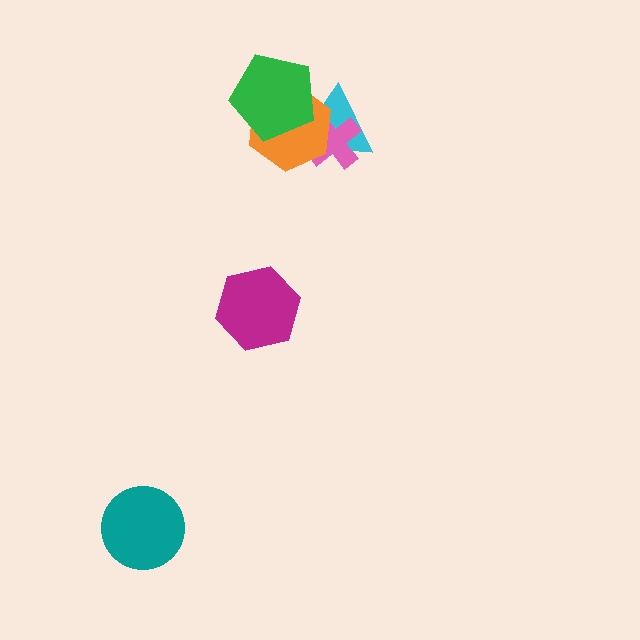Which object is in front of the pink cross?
The orange hexagon is in front of the pink cross.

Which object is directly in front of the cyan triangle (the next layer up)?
The pink cross is directly in front of the cyan triangle.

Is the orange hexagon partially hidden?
Yes, it is partially covered by another shape.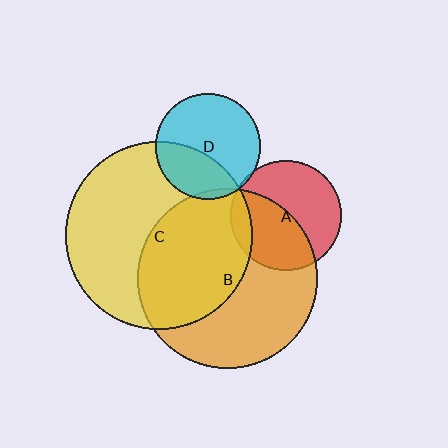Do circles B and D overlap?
Yes.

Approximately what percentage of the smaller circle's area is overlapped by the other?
Approximately 5%.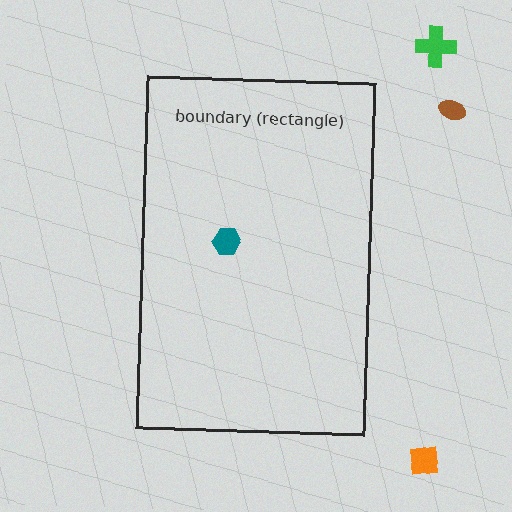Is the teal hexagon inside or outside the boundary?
Inside.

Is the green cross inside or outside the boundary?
Outside.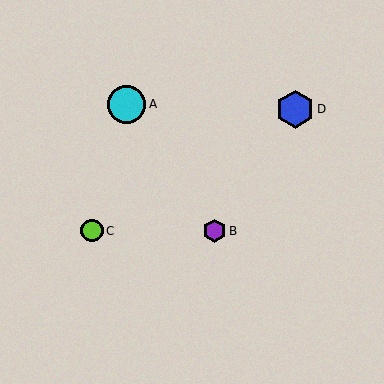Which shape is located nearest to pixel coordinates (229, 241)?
The purple hexagon (labeled B) at (215, 231) is nearest to that location.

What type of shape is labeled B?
Shape B is a purple hexagon.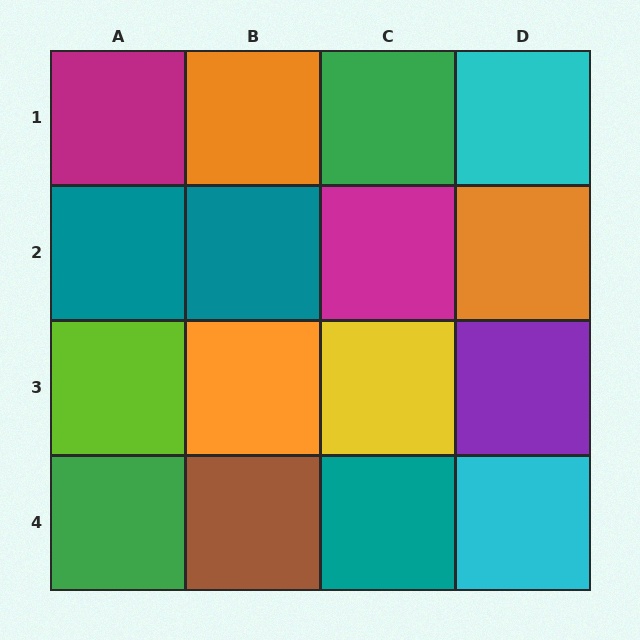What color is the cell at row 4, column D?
Cyan.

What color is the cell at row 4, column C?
Teal.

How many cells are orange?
3 cells are orange.